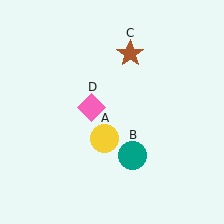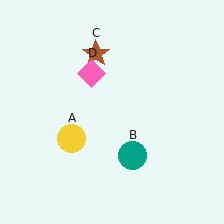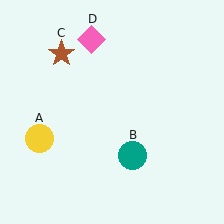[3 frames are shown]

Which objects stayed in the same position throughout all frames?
Teal circle (object B) remained stationary.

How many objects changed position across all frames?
3 objects changed position: yellow circle (object A), brown star (object C), pink diamond (object D).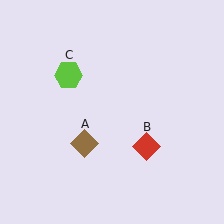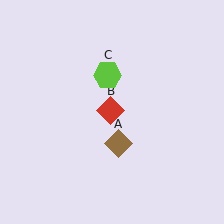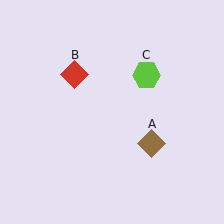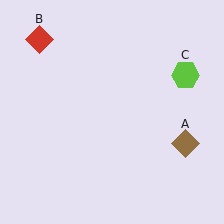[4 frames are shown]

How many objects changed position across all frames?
3 objects changed position: brown diamond (object A), red diamond (object B), lime hexagon (object C).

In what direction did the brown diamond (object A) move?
The brown diamond (object A) moved right.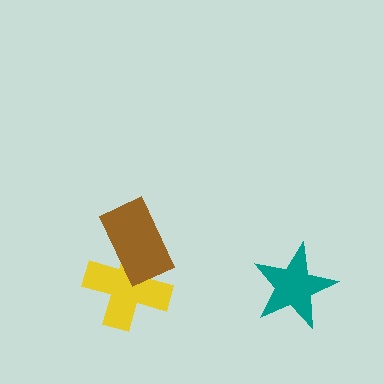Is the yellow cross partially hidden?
Yes, it is partially covered by another shape.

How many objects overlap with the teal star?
0 objects overlap with the teal star.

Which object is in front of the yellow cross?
The brown rectangle is in front of the yellow cross.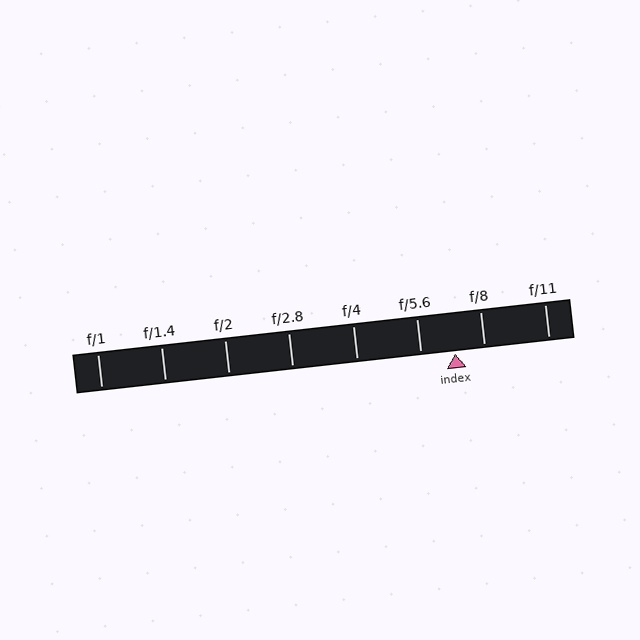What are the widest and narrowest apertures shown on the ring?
The widest aperture shown is f/1 and the narrowest is f/11.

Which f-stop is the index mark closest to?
The index mark is closest to f/8.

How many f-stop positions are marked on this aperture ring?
There are 8 f-stop positions marked.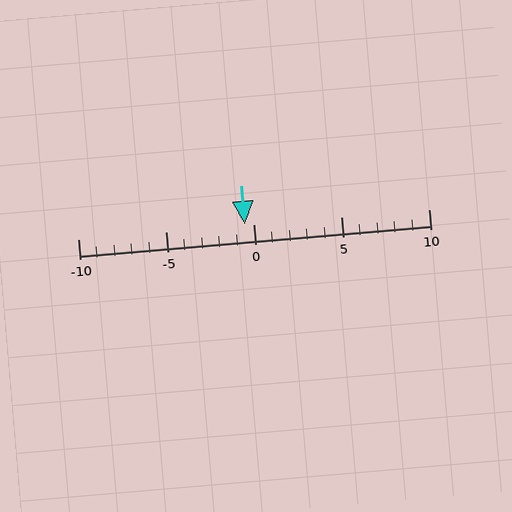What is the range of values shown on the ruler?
The ruler shows values from -10 to 10.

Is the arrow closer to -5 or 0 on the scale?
The arrow is closer to 0.